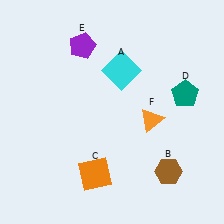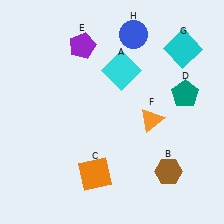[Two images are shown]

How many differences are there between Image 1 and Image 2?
There are 2 differences between the two images.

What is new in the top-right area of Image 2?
A blue circle (H) was added in the top-right area of Image 2.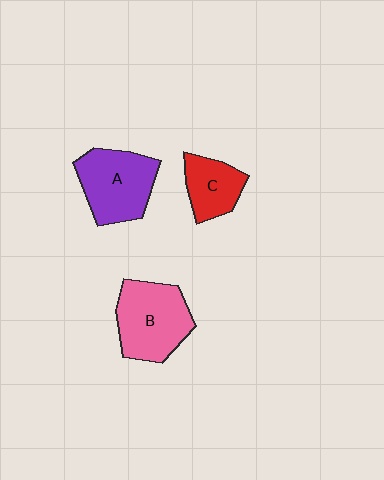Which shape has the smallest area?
Shape C (red).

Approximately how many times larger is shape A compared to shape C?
Approximately 1.6 times.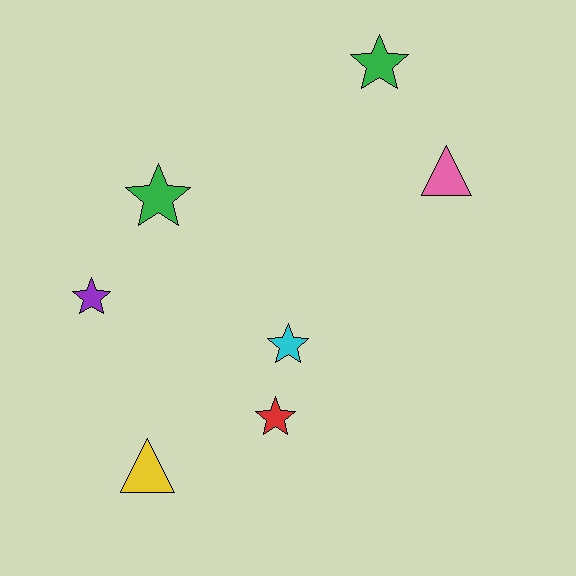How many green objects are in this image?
There are 2 green objects.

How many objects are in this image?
There are 7 objects.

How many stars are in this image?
There are 5 stars.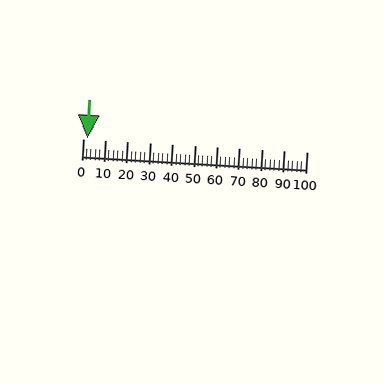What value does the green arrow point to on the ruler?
The green arrow points to approximately 2.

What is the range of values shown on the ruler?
The ruler shows values from 0 to 100.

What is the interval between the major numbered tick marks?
The major tick marks are spaced 10 units apart.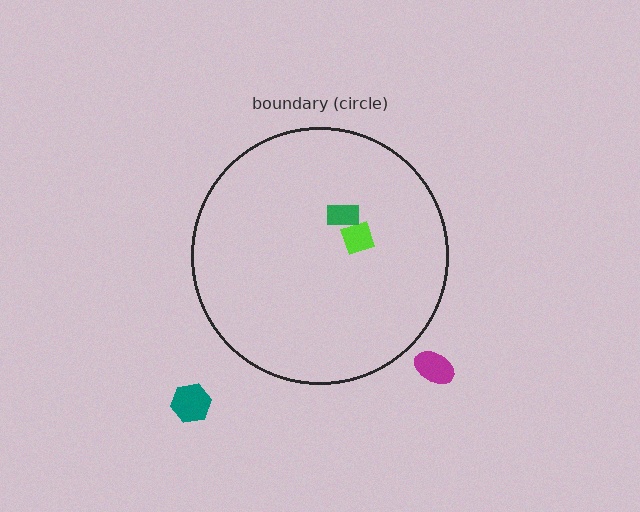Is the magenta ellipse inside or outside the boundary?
Outside.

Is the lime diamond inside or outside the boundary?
Inside.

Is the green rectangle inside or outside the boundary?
Inside.